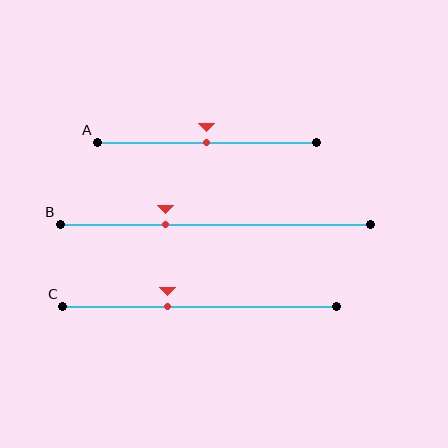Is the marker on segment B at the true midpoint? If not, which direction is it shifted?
No, the marker on segment B is shifted to the left by about 16% of the segment length.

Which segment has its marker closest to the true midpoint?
Segment A has its marker closest to the true midpoint.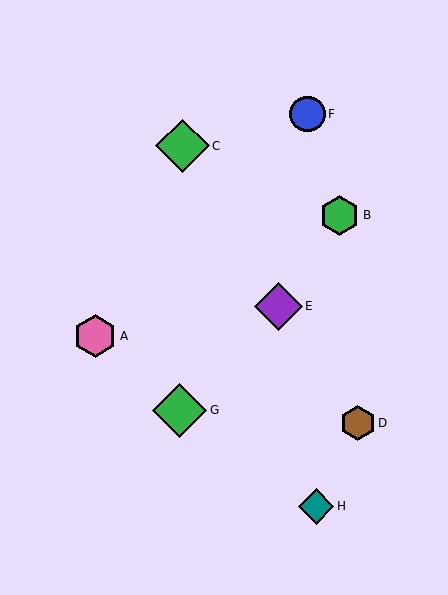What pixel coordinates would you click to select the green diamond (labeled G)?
Click at (180, 410) to select the green diamond G.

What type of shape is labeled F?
Shape F is a blue circle.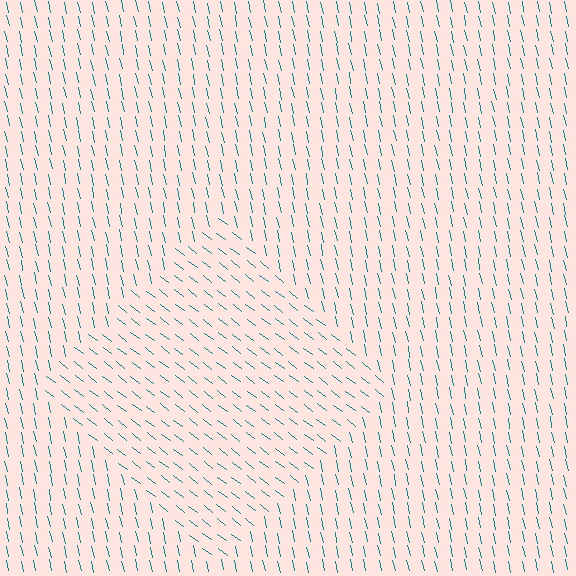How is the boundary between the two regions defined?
The boundary is defined purely by a change in line orientation (approximately 40 degrees difference). All lines are the same color and thickness.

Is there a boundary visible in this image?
Yes, there is a texture boundary formed by a change in line orientation.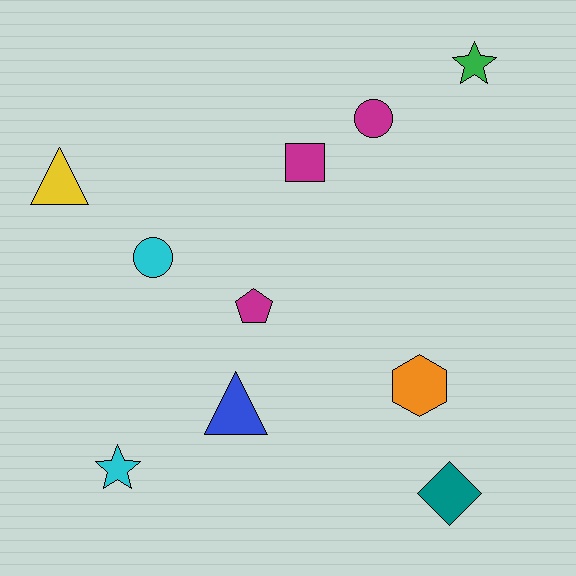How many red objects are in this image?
There are no red objects.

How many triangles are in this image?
There are 2 triangles.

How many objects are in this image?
There are 10 objects.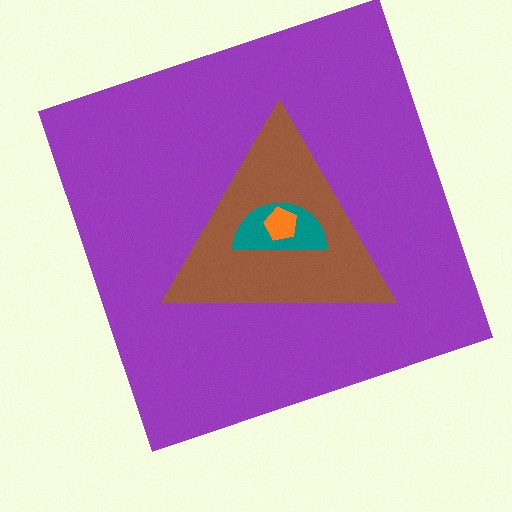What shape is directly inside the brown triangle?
The teal semicircle.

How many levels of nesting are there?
4.